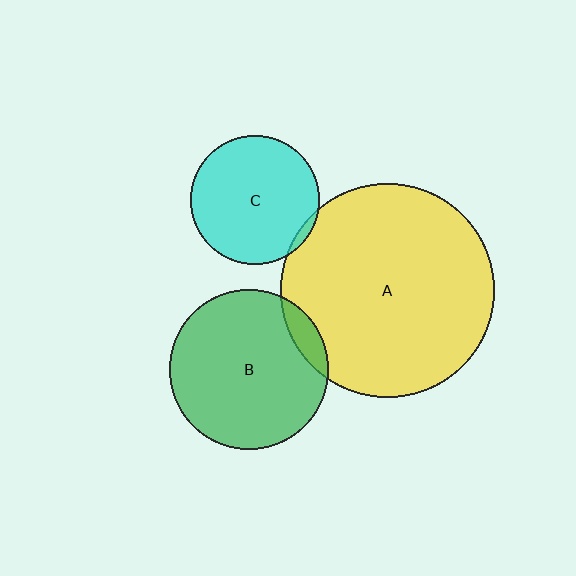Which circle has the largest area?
Circle A (yellow).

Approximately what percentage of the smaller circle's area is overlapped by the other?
Approximately 10%.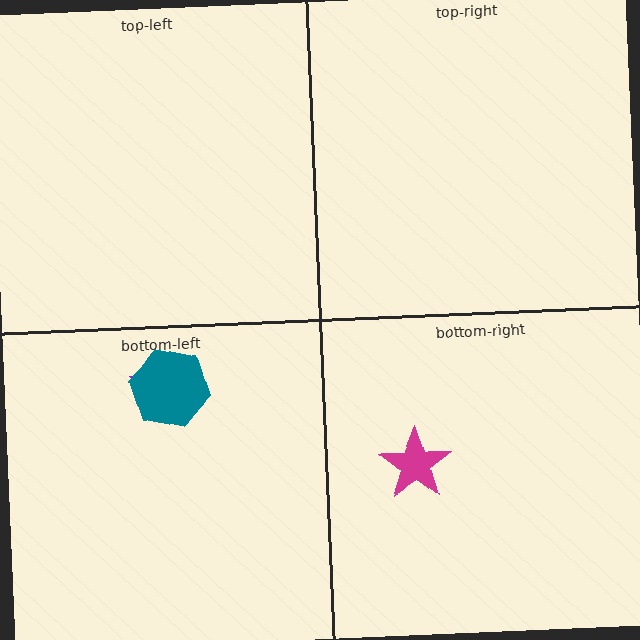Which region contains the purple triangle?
The bottom-left region.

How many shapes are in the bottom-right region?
1.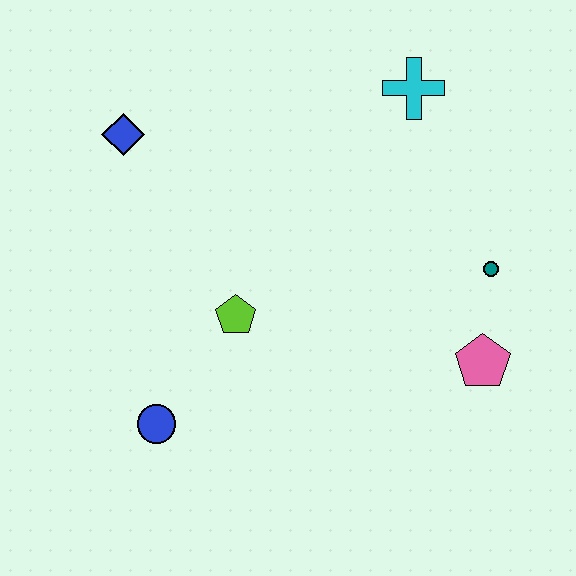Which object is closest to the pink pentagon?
The teal circle is closest to the pink pentagon.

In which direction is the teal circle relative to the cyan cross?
The teal circle is below the cyan cross.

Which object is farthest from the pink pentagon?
The blue diamond is farthest from the pink pentagon.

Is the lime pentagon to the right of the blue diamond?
Yes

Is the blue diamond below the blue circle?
No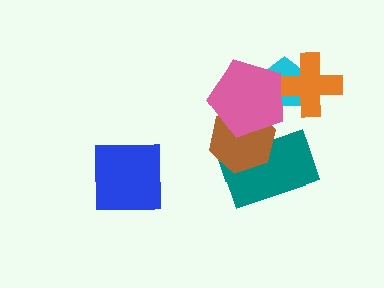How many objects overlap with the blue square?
0 objects overlap with the blue square.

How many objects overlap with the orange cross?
2 objects overlap with the orange cross.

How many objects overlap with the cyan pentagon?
2 objects overlap with the cyan pentagon.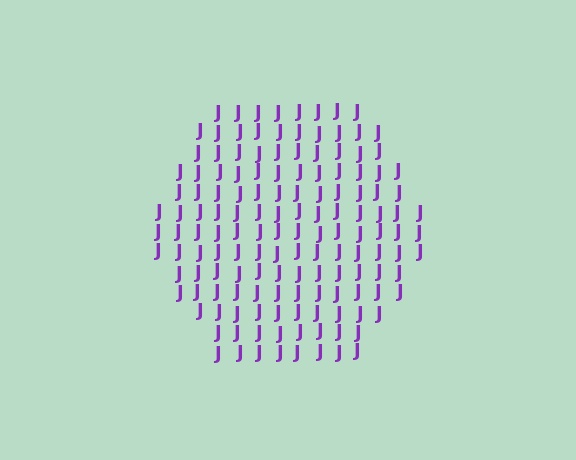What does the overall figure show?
The overall figure shows a hexagon.